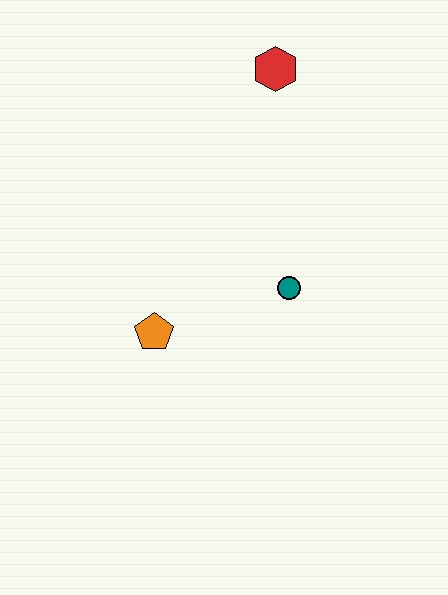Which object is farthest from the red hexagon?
The orange pentagon is farthest from the red hexagon.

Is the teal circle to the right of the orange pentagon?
Yes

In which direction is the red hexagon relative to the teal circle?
The red hexagon is above the teal circle.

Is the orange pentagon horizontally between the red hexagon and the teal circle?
No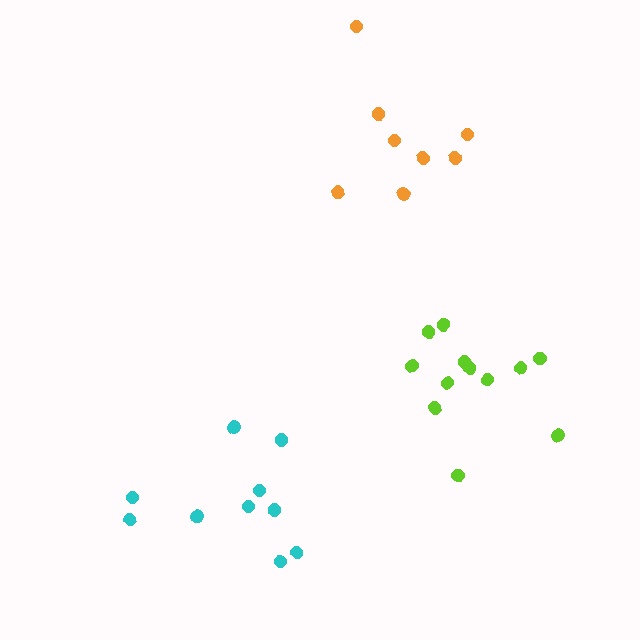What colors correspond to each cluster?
The clusters are colored: lime, cyan, orange.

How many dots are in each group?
Group 1: 12 dots, Group 2: 10 dots, Group 3: 8 dots (30 total).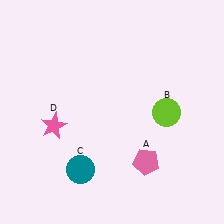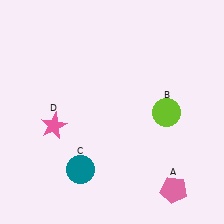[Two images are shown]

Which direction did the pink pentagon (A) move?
The pink pentagon (A) moved down.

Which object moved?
The pink pentagon (A) moved down.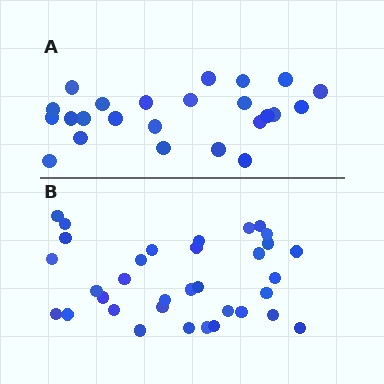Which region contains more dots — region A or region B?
Region B (the bottom region) has more dots.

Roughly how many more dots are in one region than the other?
Region B has roughly 10 or so more dots than region A.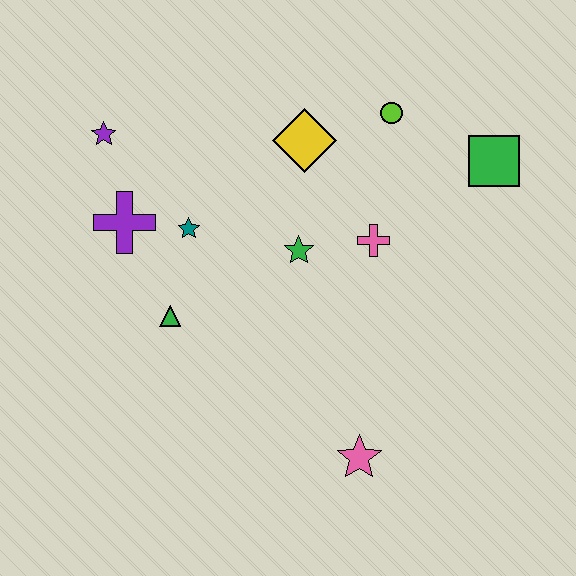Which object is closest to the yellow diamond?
The lime circle is closest to the yellow diamond.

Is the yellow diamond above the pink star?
Yes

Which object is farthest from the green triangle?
The green square is farthest from the green triangle.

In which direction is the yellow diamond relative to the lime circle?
The yellow diamond is to the left of the lime circle.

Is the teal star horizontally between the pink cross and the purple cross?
Yes